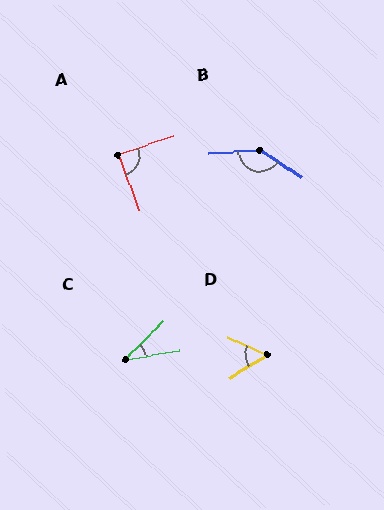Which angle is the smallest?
C, at approximately 35 degrees.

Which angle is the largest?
B, at approximately 144 degrees.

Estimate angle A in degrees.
Approximately 88 degrees.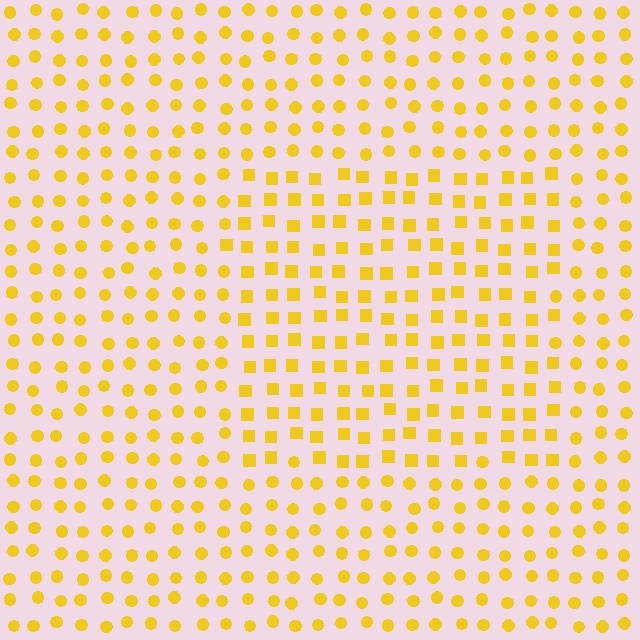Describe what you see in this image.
The image is filled with small yellow elements arranged in a uniform grid. A rectangle-shaped region contains squares, while the surrounding area contains circles. The boundary is defined purely by the change in element shape.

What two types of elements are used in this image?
The image uses squares inside the rectangle region and circles outside it.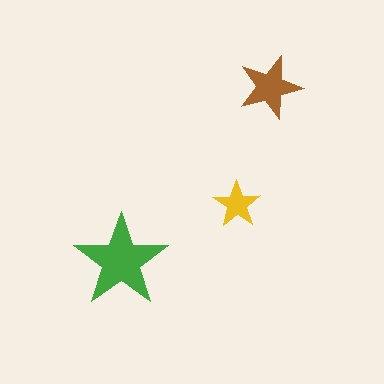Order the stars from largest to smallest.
the green one, the brown one, the yellow one.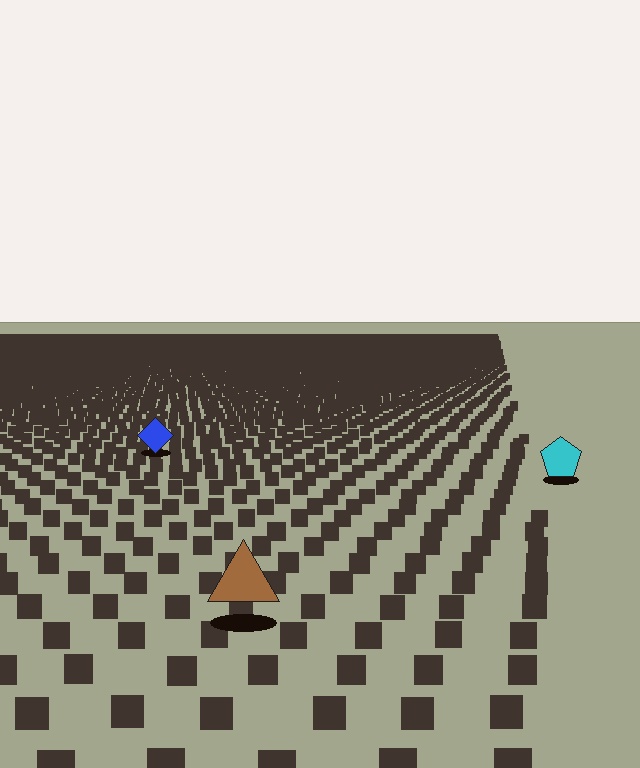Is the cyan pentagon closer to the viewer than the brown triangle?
No. The brown triangle is closer — you can tell from the texture gradient: the ground texture is coarser near it.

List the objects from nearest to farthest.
From nearest to farthest: the brown triangle, the cyan pentagon, the blue diamond.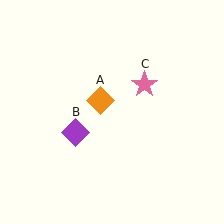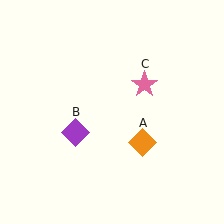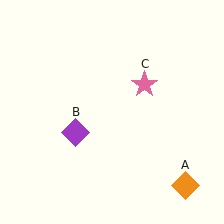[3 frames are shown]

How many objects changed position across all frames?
1 object changed position: orange diamond (object A).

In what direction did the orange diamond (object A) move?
The orange diamond (object A) moved down and to the right.